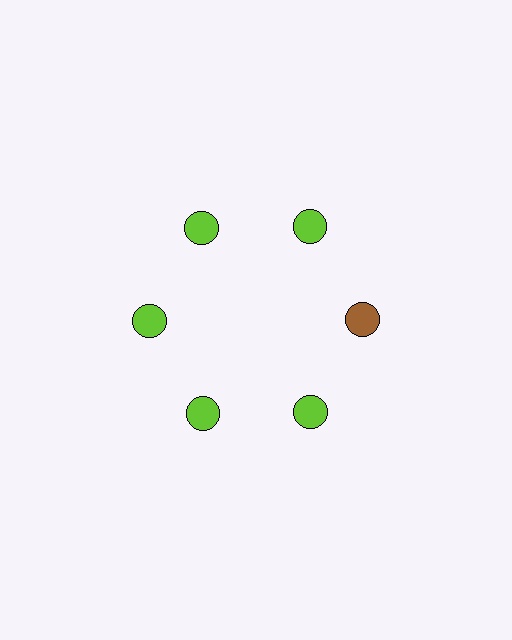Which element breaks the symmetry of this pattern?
The brown circle at roughly the 3 o'clock position breaks the symmetry. All other shapes are lime circles.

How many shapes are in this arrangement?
There are 6 shapes arranged in a ring pattern.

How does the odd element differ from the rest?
It has a different color: brown instead of lime.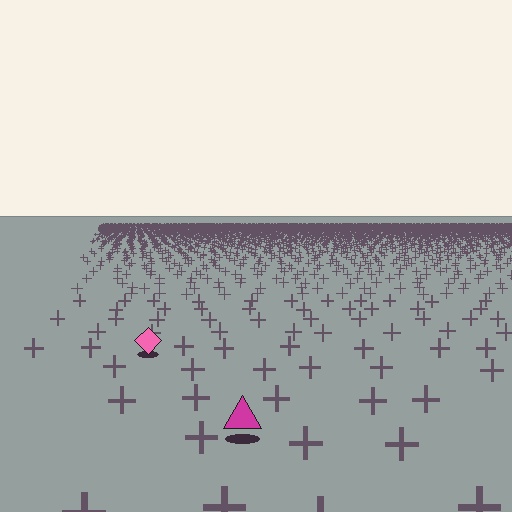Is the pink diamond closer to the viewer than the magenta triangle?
No. The magenta triangle is closer — you can tell from the texture gradient: the ground texture is coarser near it.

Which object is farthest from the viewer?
The pink diamond is farthest from the viewer. It appears smaller and the ground texture around it is denser.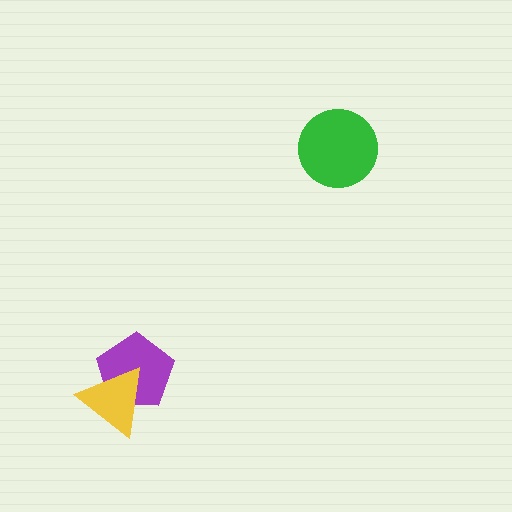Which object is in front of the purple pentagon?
The yellow triangle is in front of the purple pentagon.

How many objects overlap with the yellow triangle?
1 object overlaps with the yellow triangle.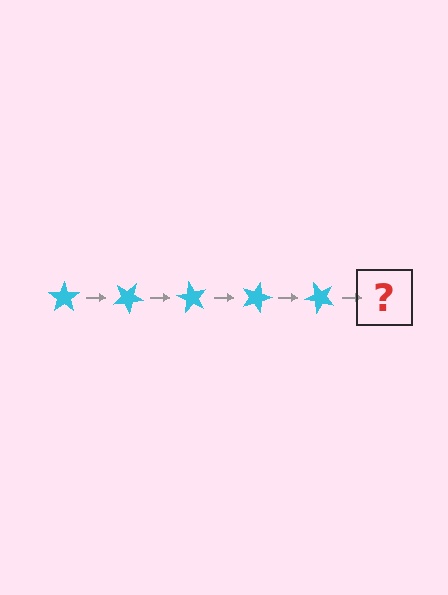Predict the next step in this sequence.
The next step is a cyan star rotated 150 degrees.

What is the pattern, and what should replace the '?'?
The pattern is that the star rotates 30 degrees each step. The '?' should be a cyan star rotated 150 degrees.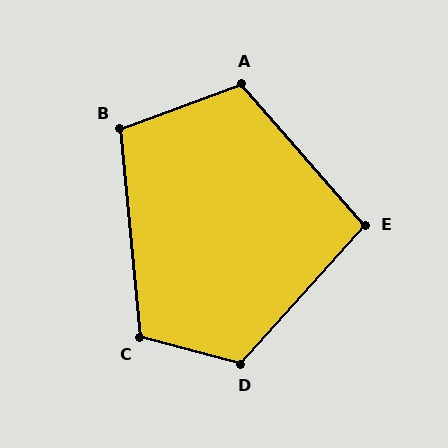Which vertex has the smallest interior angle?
E, at approximately 97 degrees.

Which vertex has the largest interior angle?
D, at approximately 117 degrees.